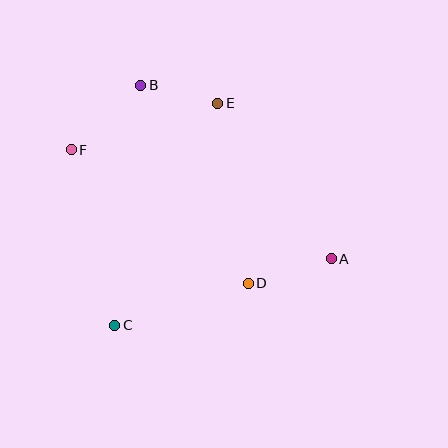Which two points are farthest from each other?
Points A and F are farthest from each other.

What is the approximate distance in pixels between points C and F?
The distance between C and F is approximately 181 pixels.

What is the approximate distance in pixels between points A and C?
The distance between A and C is approximately 226 pixels.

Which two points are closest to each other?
Points B and E are closest to each other.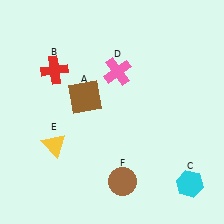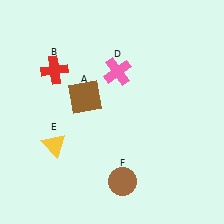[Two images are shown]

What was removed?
The cyan hexagon (C) was removed in Image 2.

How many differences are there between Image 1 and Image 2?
There is 1 difference between the two images.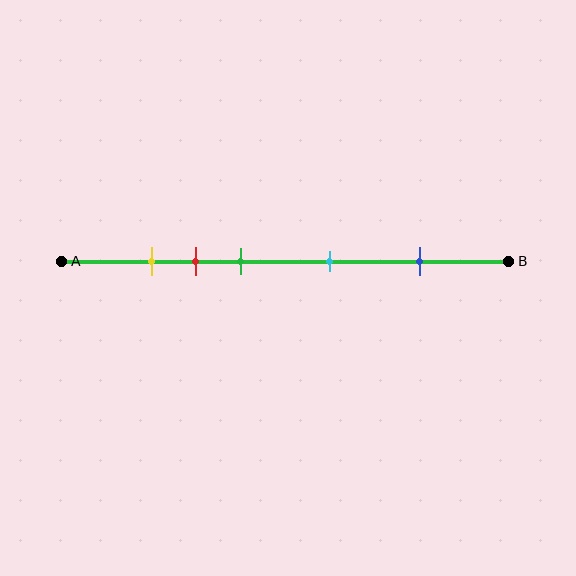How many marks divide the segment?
There are 5 marks dividing the segment.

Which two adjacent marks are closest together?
The yellow and red marks are the closest adjacent pair.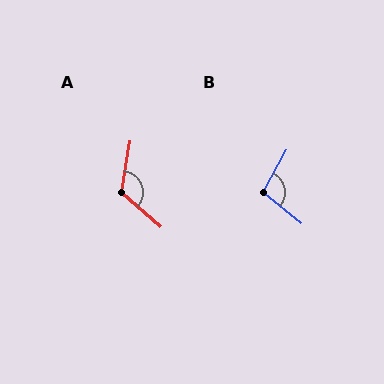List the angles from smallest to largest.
B (101°), A (122°).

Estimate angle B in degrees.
Approximately 101 degrees.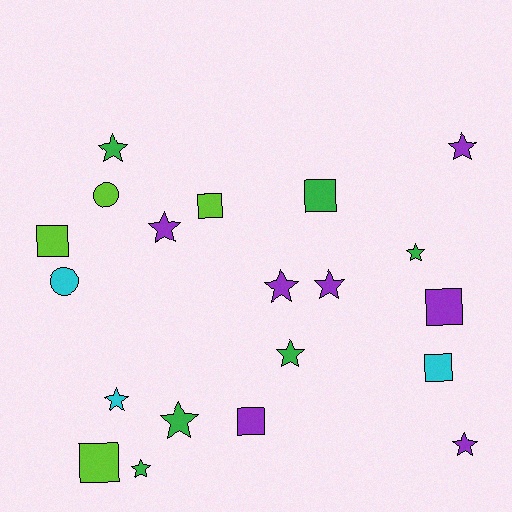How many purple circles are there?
There are no purple circles.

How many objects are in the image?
There are 20 objects.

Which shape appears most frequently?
Star, with 11 objects.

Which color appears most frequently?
Purple, with 7 objects.